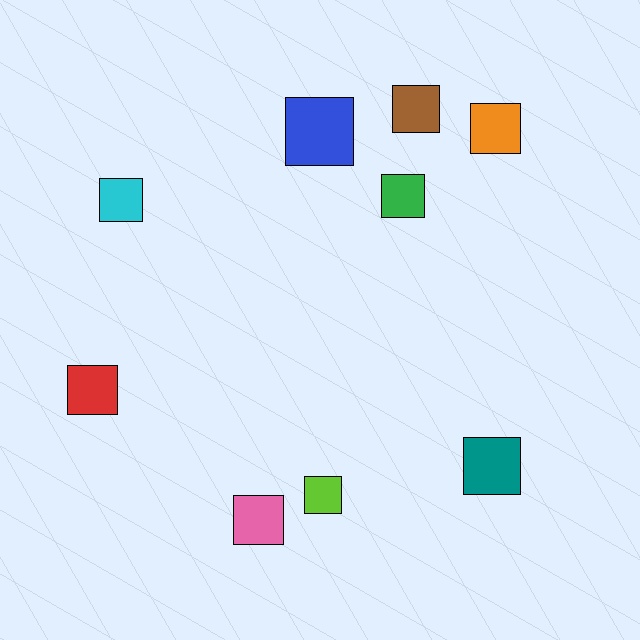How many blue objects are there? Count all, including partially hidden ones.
There is 1 blue object.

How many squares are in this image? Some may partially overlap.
There are 9 squares.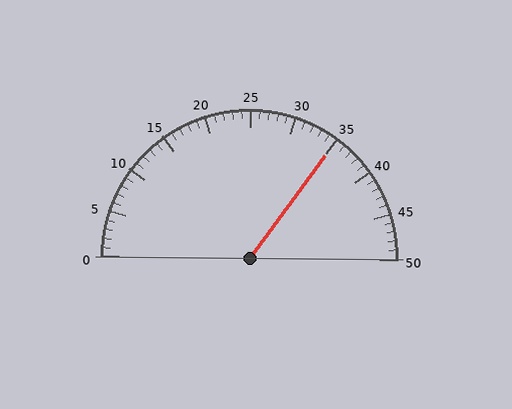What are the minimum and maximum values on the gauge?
The gauge ranges from 0 to 50.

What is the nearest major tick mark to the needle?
The nearest major tick mark is 35.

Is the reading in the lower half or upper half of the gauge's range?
The reading is in the upper half of the range (0 to 50).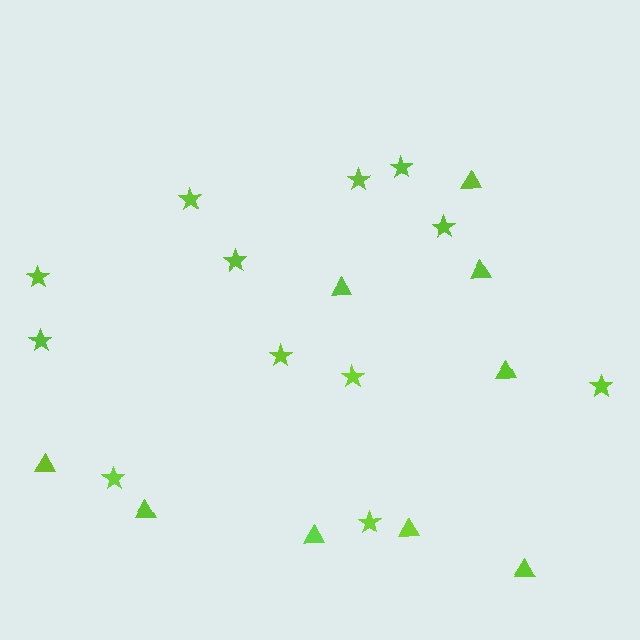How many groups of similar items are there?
There are 2 groups: one group of triangles (9) and one group of stars (12).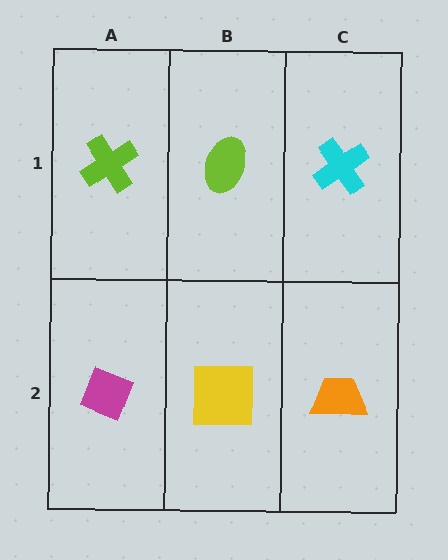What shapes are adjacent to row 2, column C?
A cyan cross (row 1, column C), a yellow square (row 2, column B).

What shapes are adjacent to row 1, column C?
An orange trapezoid (row 2, column C), a lime ellipse (row 1, column B).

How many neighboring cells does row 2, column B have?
3.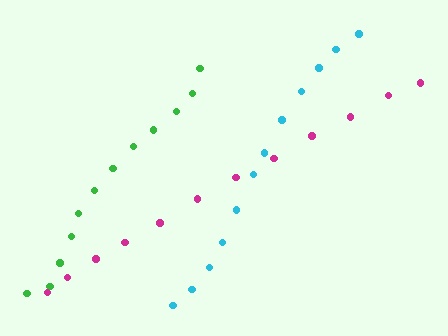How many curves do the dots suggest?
There are 3 distinct paths.